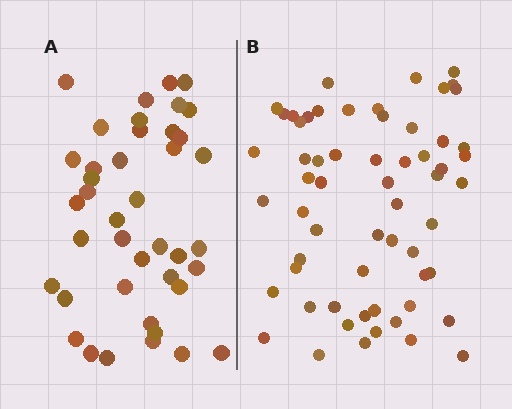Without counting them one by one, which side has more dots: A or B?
Region B (the right region) has more dots.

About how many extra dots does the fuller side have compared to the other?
Region B has approximately 20 more dots than region A.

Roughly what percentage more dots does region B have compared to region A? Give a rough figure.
About 45% more.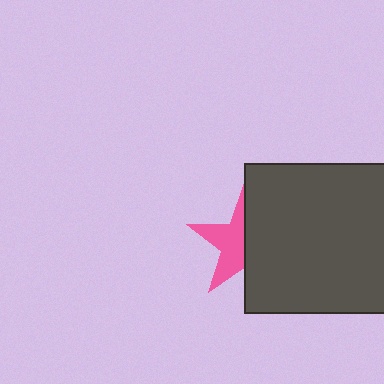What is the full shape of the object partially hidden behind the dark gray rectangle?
The partially hidden object is a pink star.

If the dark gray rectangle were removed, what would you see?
You would see the complete pink star.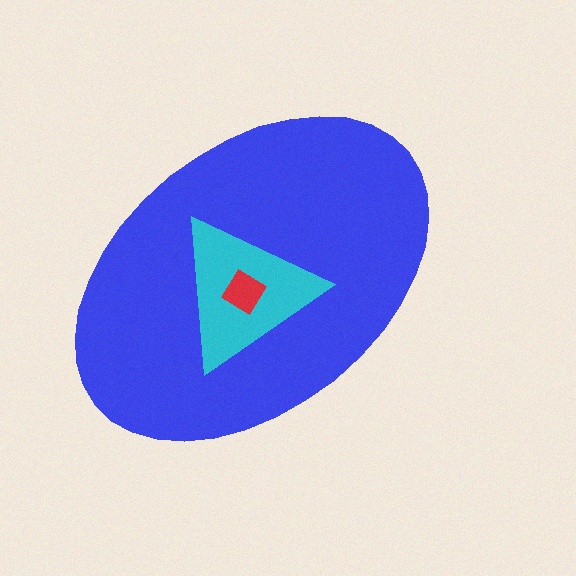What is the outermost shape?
The blue ellipse.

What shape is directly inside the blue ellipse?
The cyan triangle.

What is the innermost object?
The red diamond.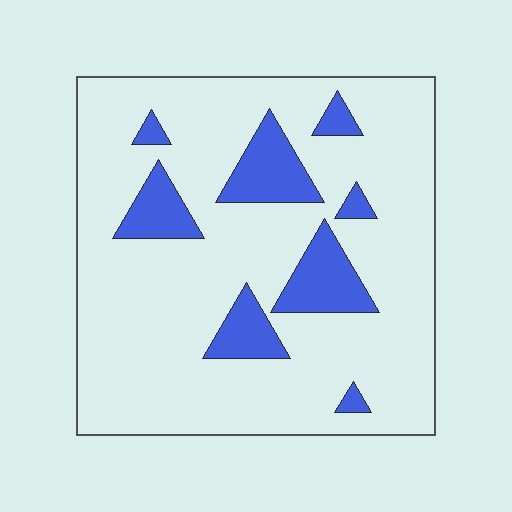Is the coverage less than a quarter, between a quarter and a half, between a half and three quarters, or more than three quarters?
Less than a quarter.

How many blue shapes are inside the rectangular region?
8.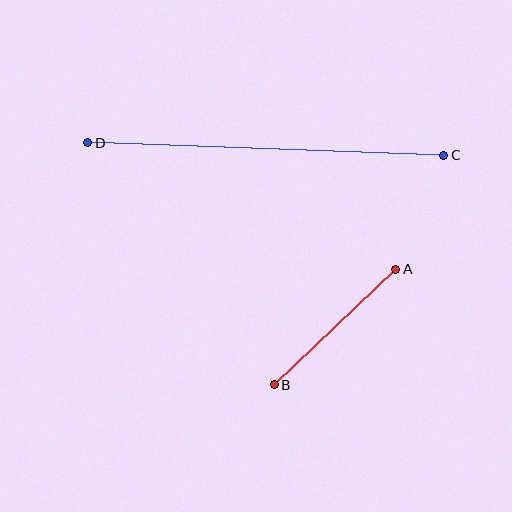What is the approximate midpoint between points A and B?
The midpoint is at approximately (335, 327) pixels.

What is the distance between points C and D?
The distance is approximately 356 pixels.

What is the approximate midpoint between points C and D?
The midpoint is at approximately (266, 149) pixels.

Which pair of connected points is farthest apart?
Points C and D are farthest apart.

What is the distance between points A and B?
The distance is approximately 167 pixels.